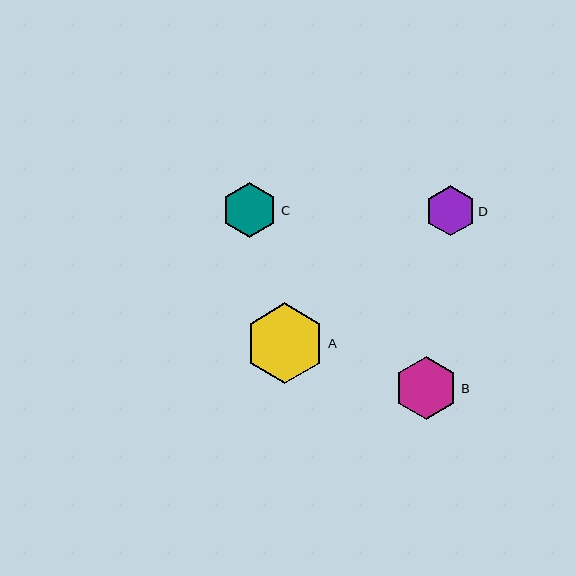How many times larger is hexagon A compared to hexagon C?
Hexagon A is approximately 1.5 times the size of hexagon C.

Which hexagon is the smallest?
Hexagon D is the smallest with a size of approximately 50 pixels.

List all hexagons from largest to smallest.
From largest to smallest: A, B, C, D.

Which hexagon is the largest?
Hexagon A is the largest with a size of approximately 81 pixels.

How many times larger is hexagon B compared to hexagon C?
Hexagon B is approximately 1.1 times the size of hexagon C.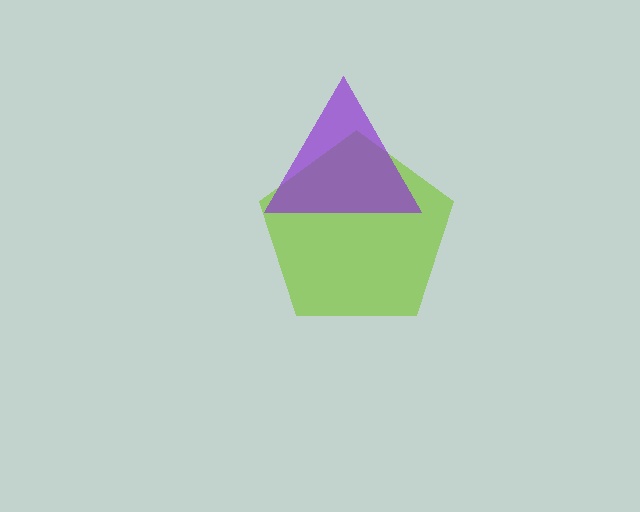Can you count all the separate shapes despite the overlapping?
Yes, there are 2 separate shapes.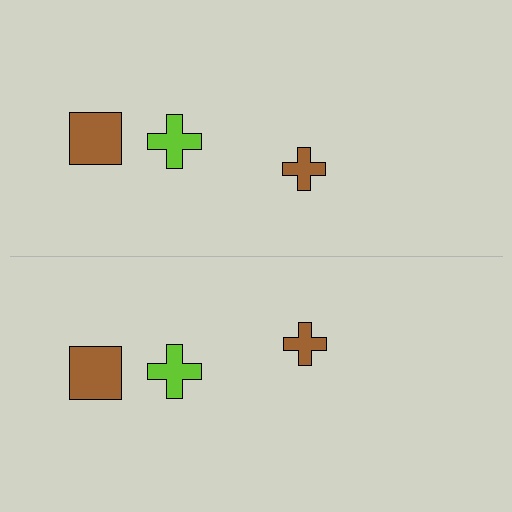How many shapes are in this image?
There are 6 shapes in this image.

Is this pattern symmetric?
Yes, this pattern has bilateral (reflection) symmetry.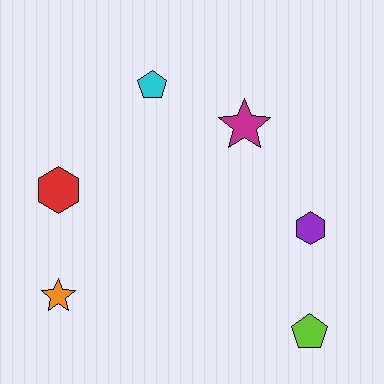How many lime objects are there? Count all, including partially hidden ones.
There is 1 lime object.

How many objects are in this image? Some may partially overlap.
There are 6 objects.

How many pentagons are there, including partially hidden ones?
There are 2 pentagons.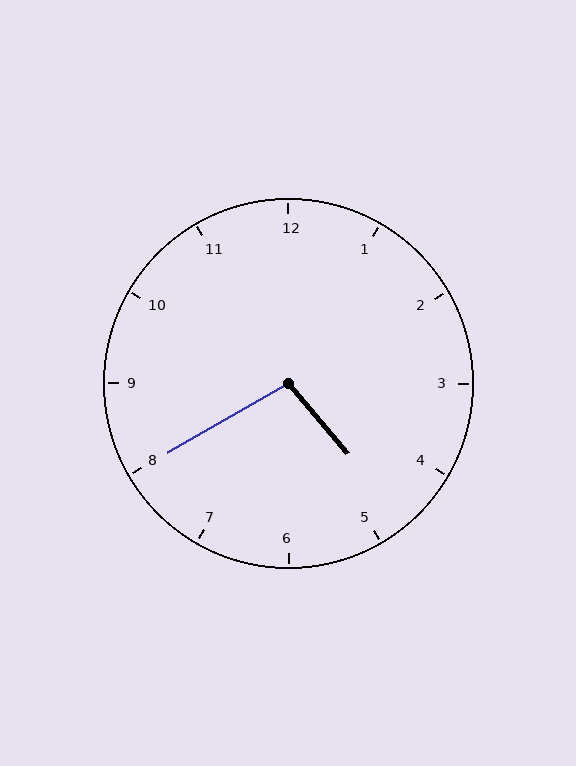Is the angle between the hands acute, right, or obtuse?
It is obtuse.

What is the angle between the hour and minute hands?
Approximately 100 degrees.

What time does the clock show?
4:40.